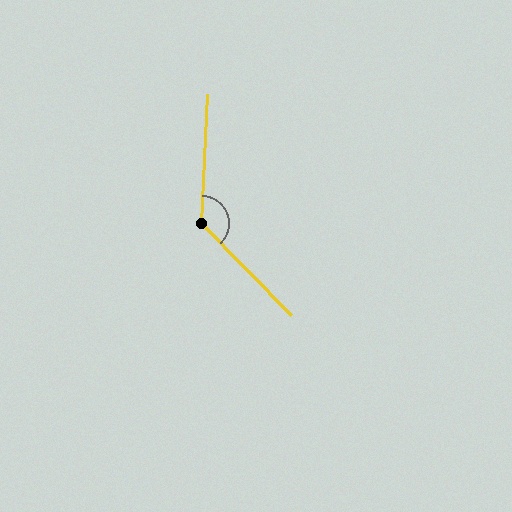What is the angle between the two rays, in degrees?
Approximately 133 degrees.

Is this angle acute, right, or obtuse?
It is obtuse.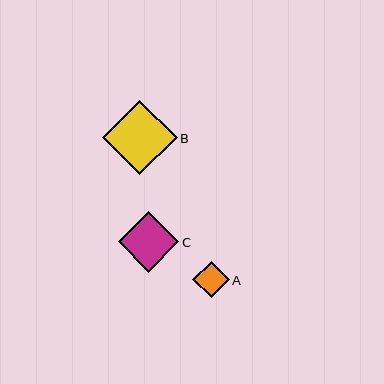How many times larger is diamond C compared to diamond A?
Diamond C is approximately 1.7 times the size of diamond A.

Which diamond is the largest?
Diamond B is the largest with a size of approximately 75 pixels.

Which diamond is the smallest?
Diamond A is the smallest with a size of approximately 36 pixels.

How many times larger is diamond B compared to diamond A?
Diamond B is approximately 2.1 times the size of diamond A.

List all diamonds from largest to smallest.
From largest to smallest: B, C, A.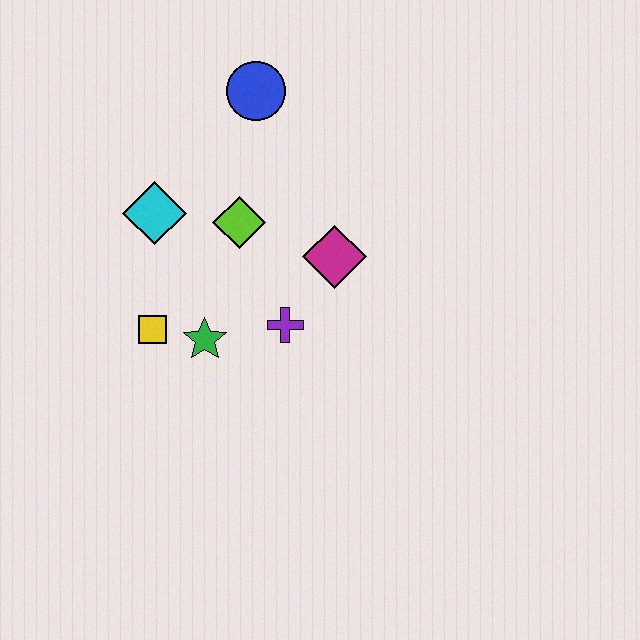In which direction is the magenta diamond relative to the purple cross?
The magenta diamond is above the purple cross.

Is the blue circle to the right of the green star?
Yes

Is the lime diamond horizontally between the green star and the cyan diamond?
No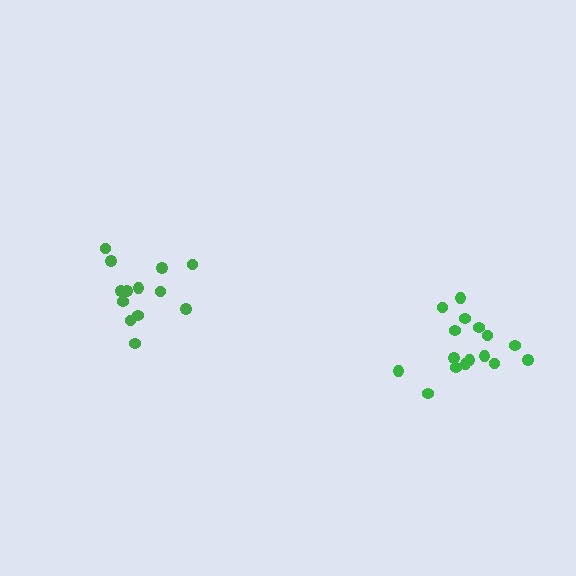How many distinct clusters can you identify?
There are 2 distinct clusters.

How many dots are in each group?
Group 1: 13 dots, Group 2: 16 dots (29 total).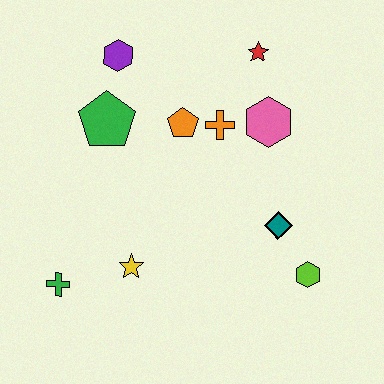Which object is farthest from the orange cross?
The green cross is farthest from the orange cross.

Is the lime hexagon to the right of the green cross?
Yes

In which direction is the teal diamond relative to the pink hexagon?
The teal diamond is below the pink hexagon.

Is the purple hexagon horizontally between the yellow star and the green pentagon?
Yes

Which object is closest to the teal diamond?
The lime hexagon is closest to the teal diamond.